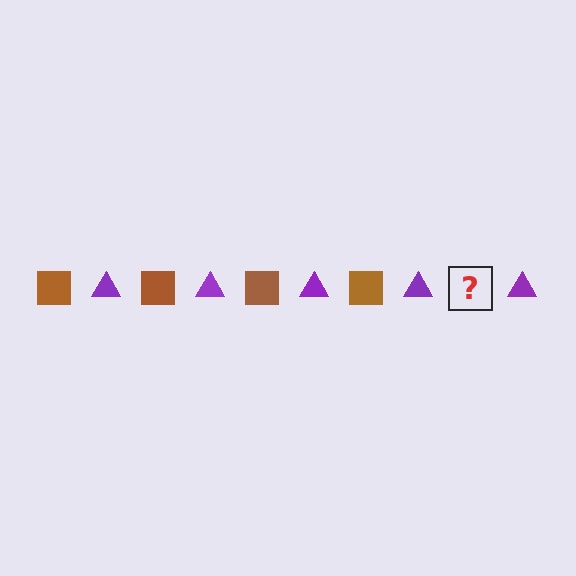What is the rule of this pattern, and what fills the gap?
The rule is that the pattern alternates between brown square and purple triangle. The gap should be filled with a brown square.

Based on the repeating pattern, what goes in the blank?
The blank should be a brown square.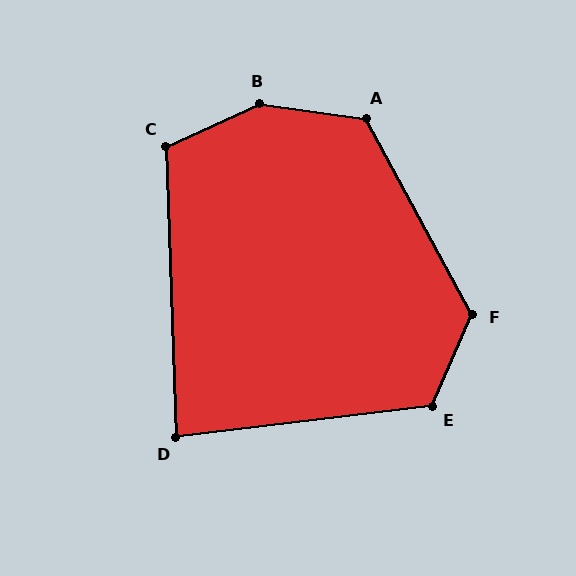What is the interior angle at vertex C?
Approximately 113 degrees (obtuse).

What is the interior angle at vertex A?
Approximately 127 degrees (obtuse).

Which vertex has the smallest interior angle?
D, at approximately 85 degrees.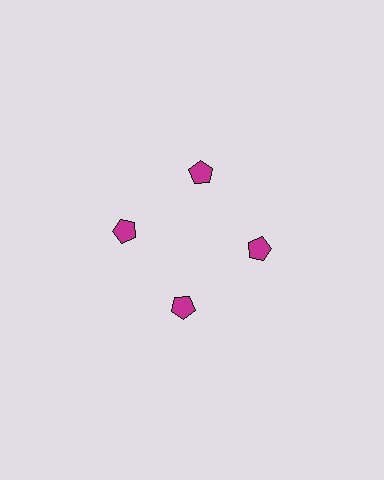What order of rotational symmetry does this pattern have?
This pattern has 4-fold rotational symmetry.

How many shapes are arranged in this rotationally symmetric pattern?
There are 4 shapes, arranged in 4 groups of 1.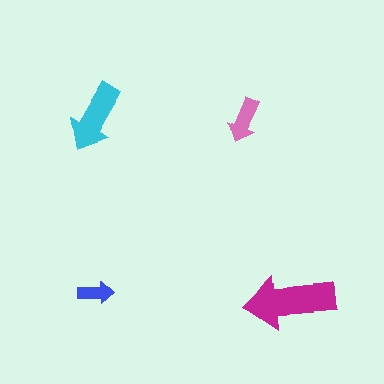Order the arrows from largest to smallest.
the magenta one, the cyan one, the pink one, the blue one.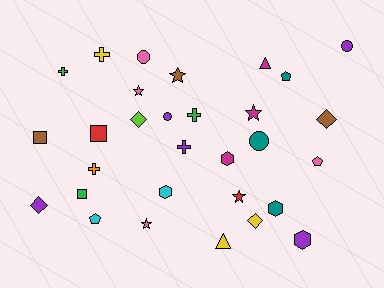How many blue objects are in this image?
There are no blue objects.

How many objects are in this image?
There are 30 objects.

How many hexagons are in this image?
There are 4 hexagons.